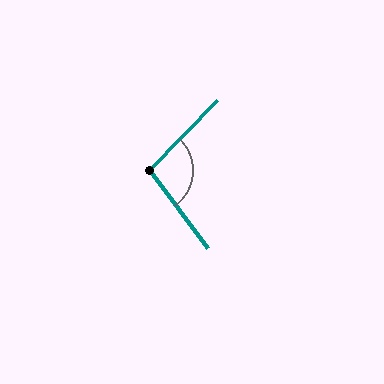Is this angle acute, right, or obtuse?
It is obtuse.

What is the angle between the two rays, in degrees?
Approximately 99 degrees.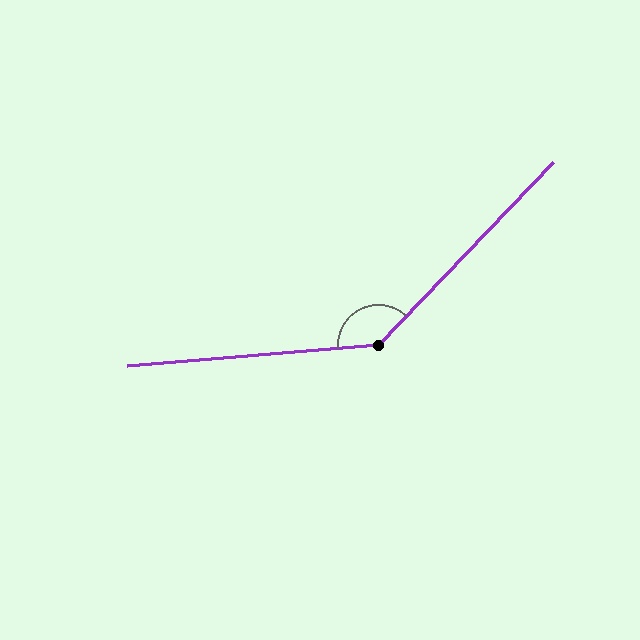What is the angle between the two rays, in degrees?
Approximately 139 degrees.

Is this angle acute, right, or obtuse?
It is obtuse.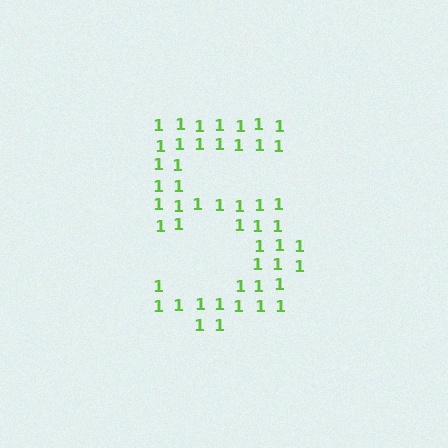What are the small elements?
The small elements are digit 1's.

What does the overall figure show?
The overall figure shows the digit 5.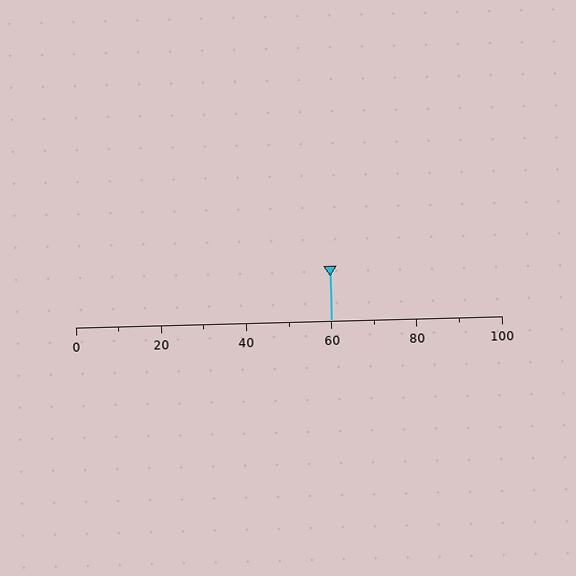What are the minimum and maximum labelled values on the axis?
The axis runs from 0 to 100.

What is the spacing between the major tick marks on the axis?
The major ticks are spaced 20 apart.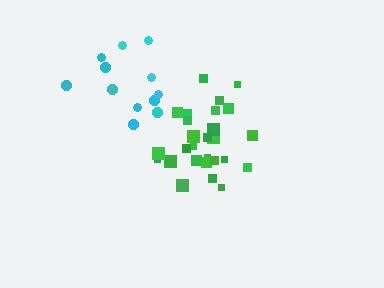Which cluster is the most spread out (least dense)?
Cyan.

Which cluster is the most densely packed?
Green.